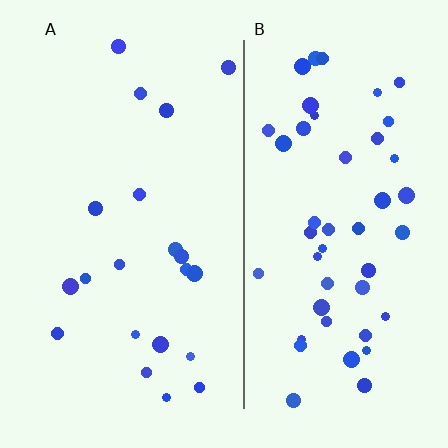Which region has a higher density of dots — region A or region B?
B (the right).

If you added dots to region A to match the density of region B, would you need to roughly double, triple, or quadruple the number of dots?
Approximately double.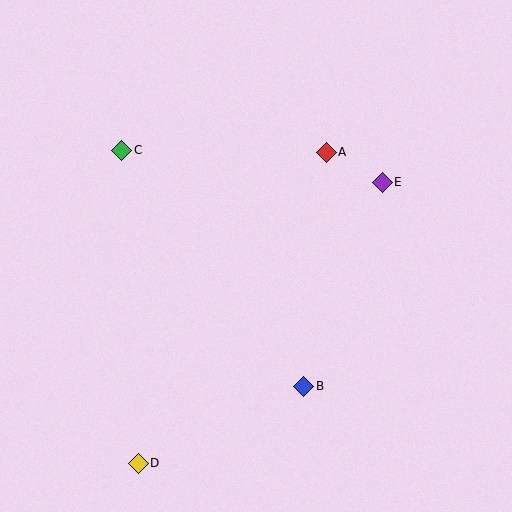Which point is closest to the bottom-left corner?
Point D is closest to the bottom-left corner.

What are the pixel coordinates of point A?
Point A is at (326, 152).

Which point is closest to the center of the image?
Point A at (326, 152) is closest to the center.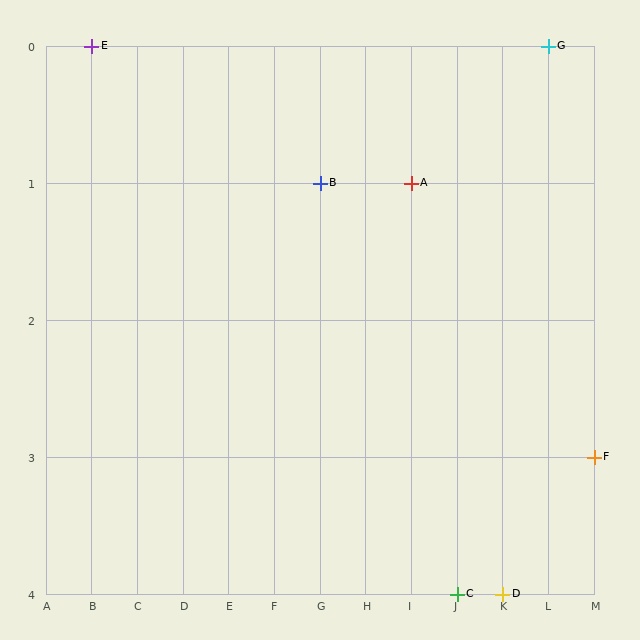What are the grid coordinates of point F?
Point F is at grid coordinates (M, 3).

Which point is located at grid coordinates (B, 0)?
Point E is at (B, 0).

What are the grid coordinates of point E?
Point E is at grid coordinates (B, 0).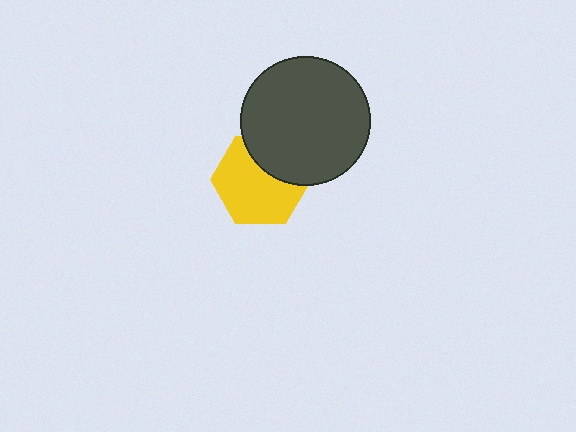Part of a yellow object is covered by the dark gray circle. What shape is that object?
It is a hexagon.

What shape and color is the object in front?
The object in front is a dark gray circle.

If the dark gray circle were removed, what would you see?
You would see the complete yellow hexagon.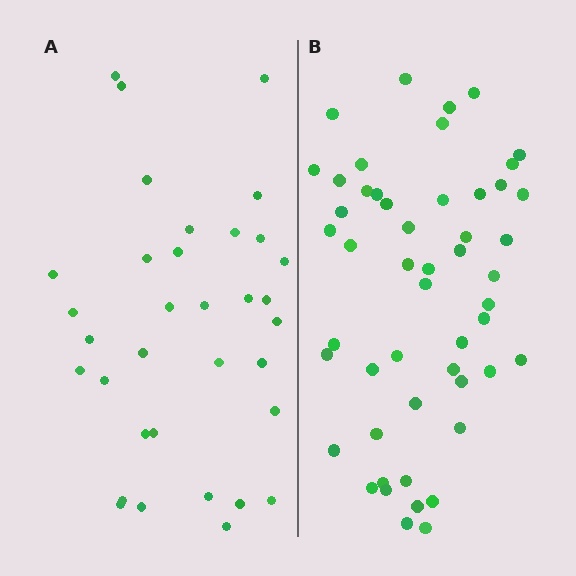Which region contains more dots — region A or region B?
Region B (the right region) has more dots.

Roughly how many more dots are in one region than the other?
Region B has approximately 15 more dots than region A.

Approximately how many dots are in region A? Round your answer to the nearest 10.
About 30 dots. (The exact count is 34, which rounds to 30.)